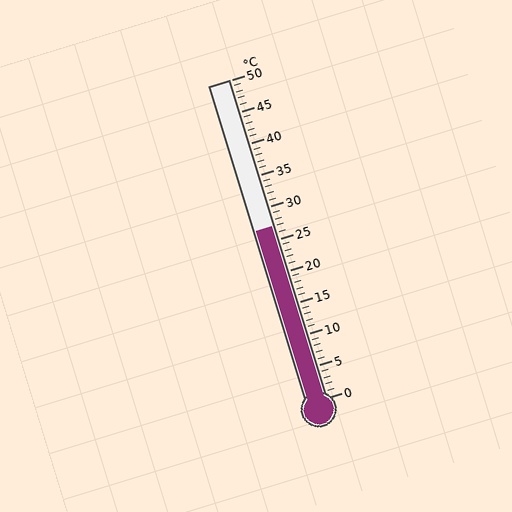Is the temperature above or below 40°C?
The temperature is below 40°C.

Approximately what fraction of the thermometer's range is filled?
The thermometer is filled to approximately 55% of its range.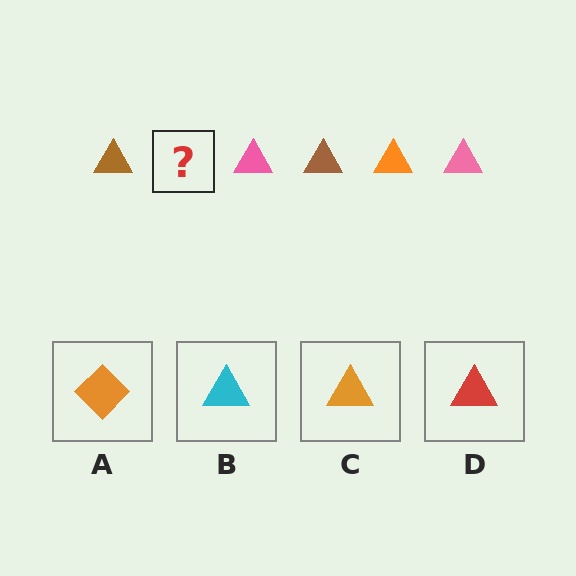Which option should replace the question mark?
Option C.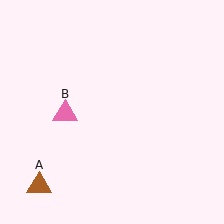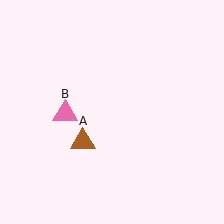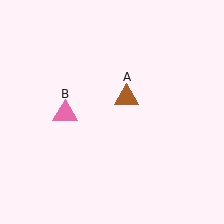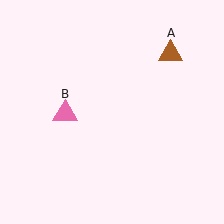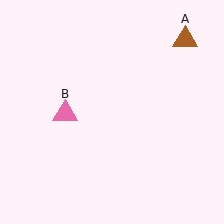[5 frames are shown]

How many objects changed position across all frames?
1 object changed position: brown triangle (object A).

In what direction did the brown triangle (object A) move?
The brown triangle (object A) moved up and to the right.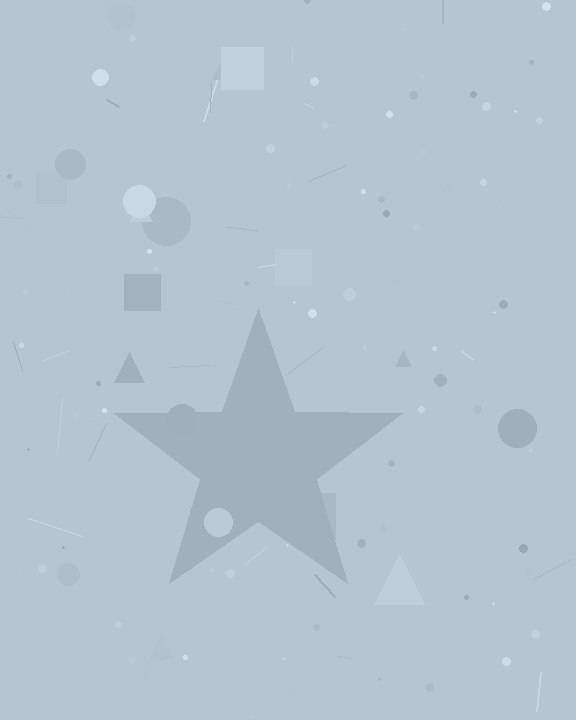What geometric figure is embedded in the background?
A star is embedded in the background.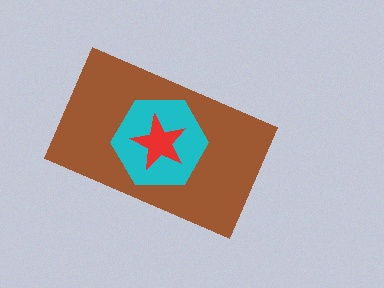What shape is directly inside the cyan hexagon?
The red star.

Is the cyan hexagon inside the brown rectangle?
Yes.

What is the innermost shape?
The red star.